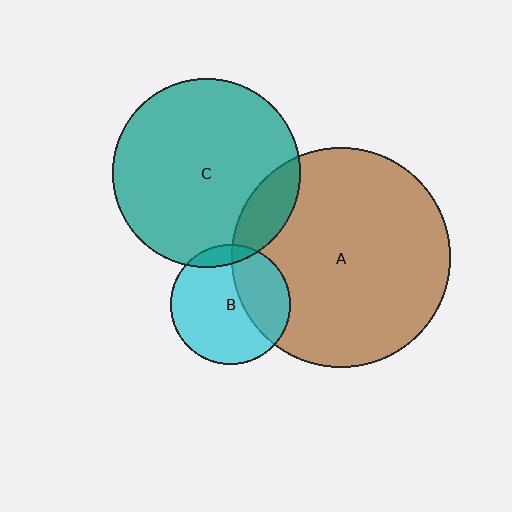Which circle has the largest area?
Circle A (brown).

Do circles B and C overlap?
Yes.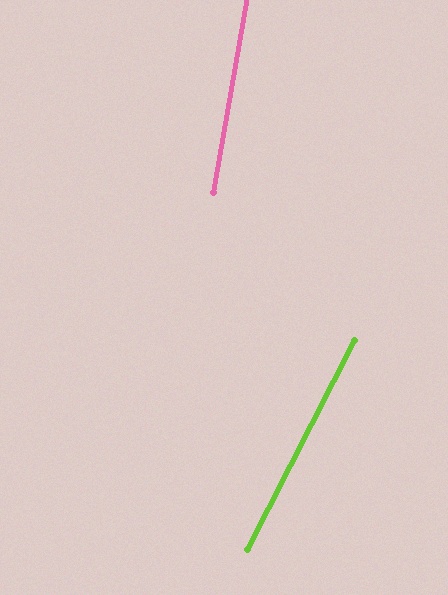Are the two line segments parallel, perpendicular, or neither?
Neither parallel nor perpendicular — they differ by about 17°.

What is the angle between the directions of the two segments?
Approximately 17 degrees.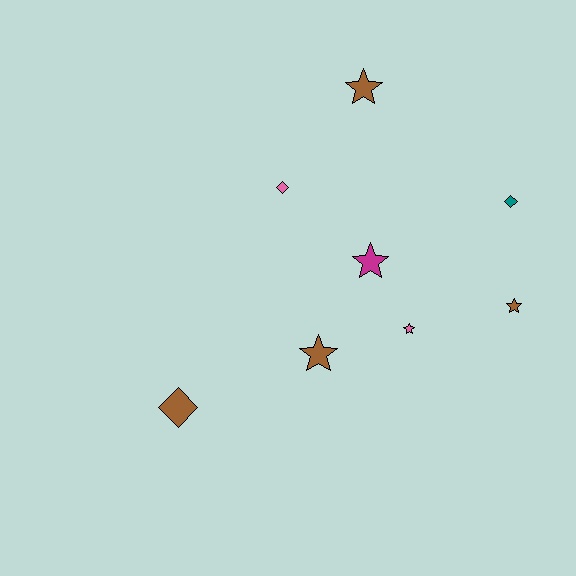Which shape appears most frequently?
Star, with 5 objects.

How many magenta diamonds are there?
There are no magenta diamonds.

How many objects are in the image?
There are 8 objects.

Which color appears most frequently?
Brown, with 4 objects.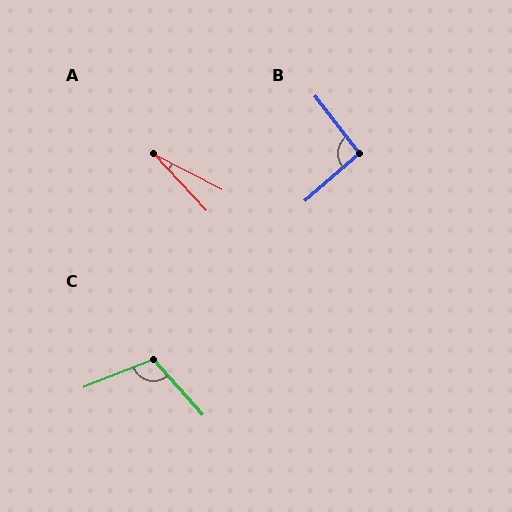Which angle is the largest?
C, at approximately 110 degrees.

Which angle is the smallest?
A, at approximately 20 degrees.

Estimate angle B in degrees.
Approximately 93 degrees.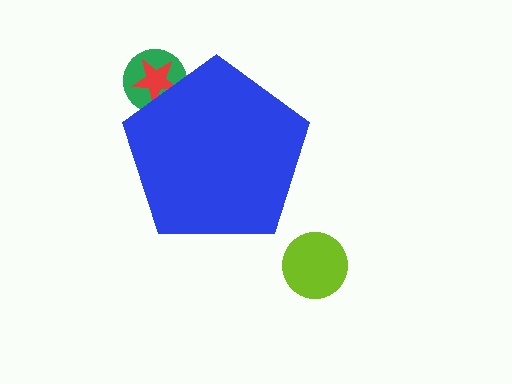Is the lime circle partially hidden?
No, the lime circle is fully visible.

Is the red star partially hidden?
Yes, the red star is partially hidden behind the blue pentagon.